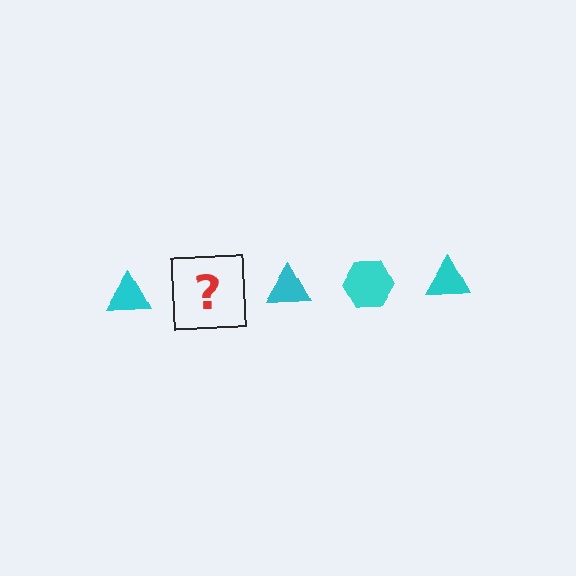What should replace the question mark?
The question mark should be replaced with a cyan hexagon.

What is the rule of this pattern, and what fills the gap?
The rule is that the pattern cycles through triangle, hexagon shapes in cyan. The gap should be filled with a cyan hexagon.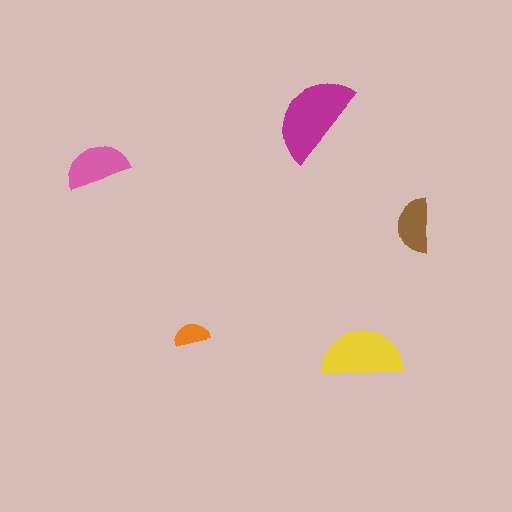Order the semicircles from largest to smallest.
the magenta one, the yellow one, the pink one, the brown one, the orange one.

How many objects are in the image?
There are 5 objects in the image.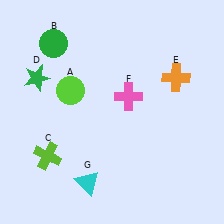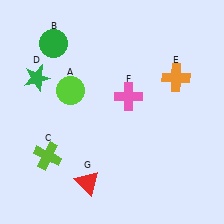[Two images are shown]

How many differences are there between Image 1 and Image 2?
There is 1 difference between the two images.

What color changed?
The triangle (G) changed from cyan in Image 1 to red in Image 2.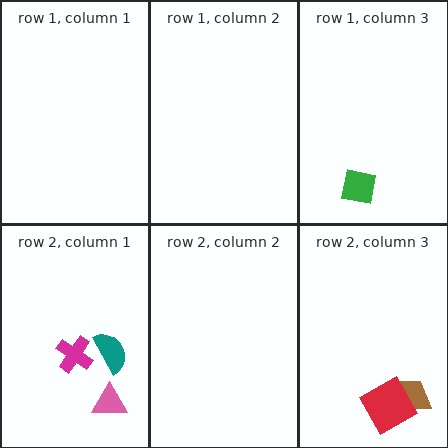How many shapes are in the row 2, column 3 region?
2.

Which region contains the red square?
The row 2, column 3 region.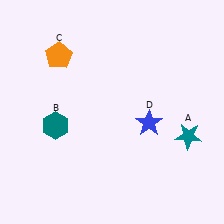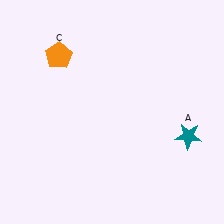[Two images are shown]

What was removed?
The blue star (D), the teal hexagon (B) were removed in Image 2.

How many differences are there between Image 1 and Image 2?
There are 2 differences between the two images.